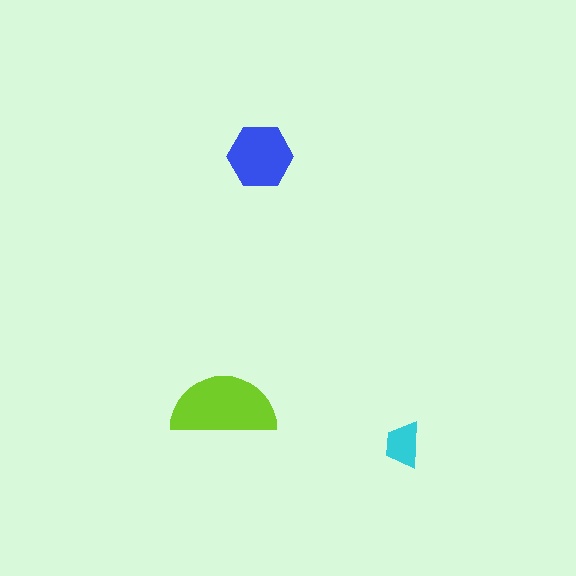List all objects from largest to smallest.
The lime semicircle, the blue hexagon, the cyan trapezoid.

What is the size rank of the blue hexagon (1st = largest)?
2nd.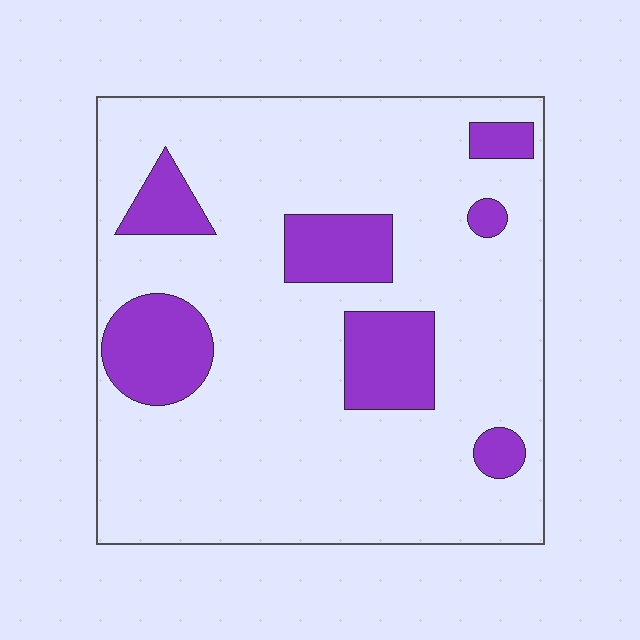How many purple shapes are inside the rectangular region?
7.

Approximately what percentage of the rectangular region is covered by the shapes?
Approximately 20%.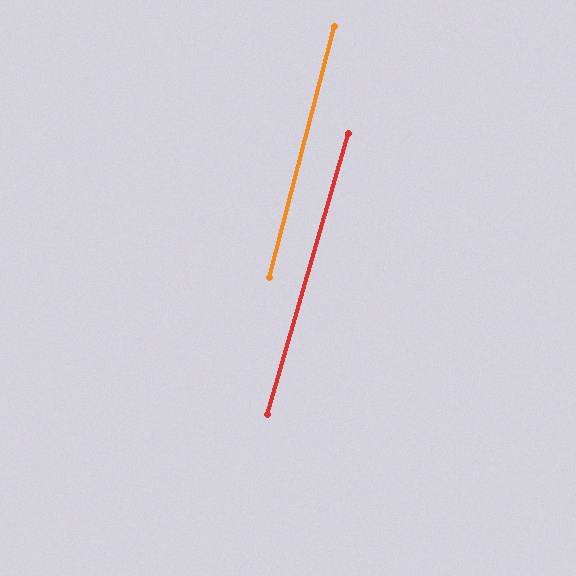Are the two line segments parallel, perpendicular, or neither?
Parallel — their directions differ by only 1.5°.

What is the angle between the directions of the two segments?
Approximately 1 degree.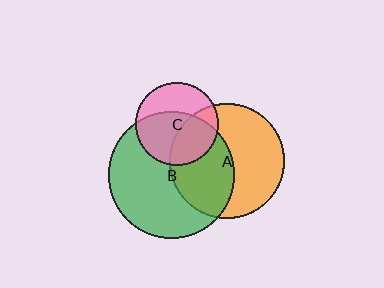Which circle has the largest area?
Circle B (green).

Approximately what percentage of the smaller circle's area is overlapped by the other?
Approximately 60%.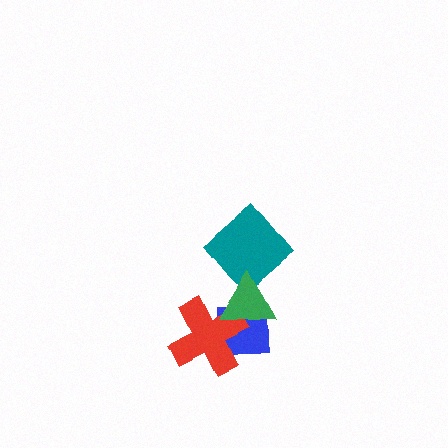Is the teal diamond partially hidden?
Yes, it is partially covered by another shape.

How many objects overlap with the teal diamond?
1 object overlaps with the teal diamond.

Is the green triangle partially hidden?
No, no other shape covers it.